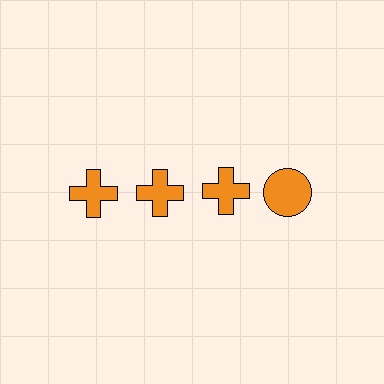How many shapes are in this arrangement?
There are 4 shapes arranged in a grid pattern.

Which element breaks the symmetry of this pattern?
The orange circle in the top row, second from right column breaks the symmetry. All other shapes are orange crosses.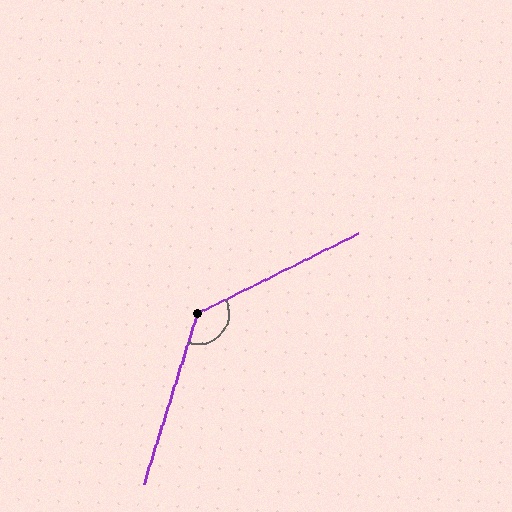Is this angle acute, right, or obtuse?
It is obtuse.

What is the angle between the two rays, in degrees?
Approximately 134 degrees.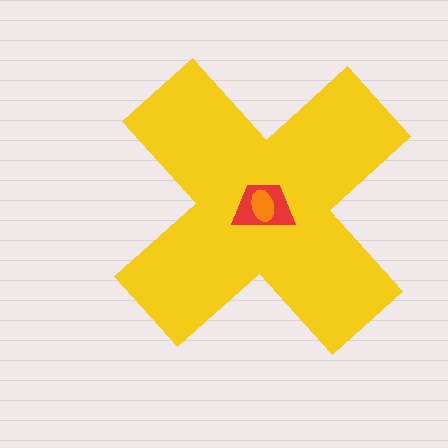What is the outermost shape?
The yellow cross.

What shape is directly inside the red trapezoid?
The orange ellipse.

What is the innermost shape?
The orange ellipse.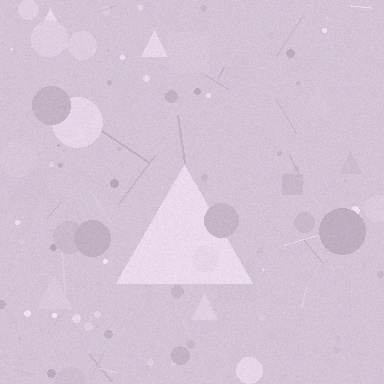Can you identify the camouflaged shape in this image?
The camouflaged shape is a triangle.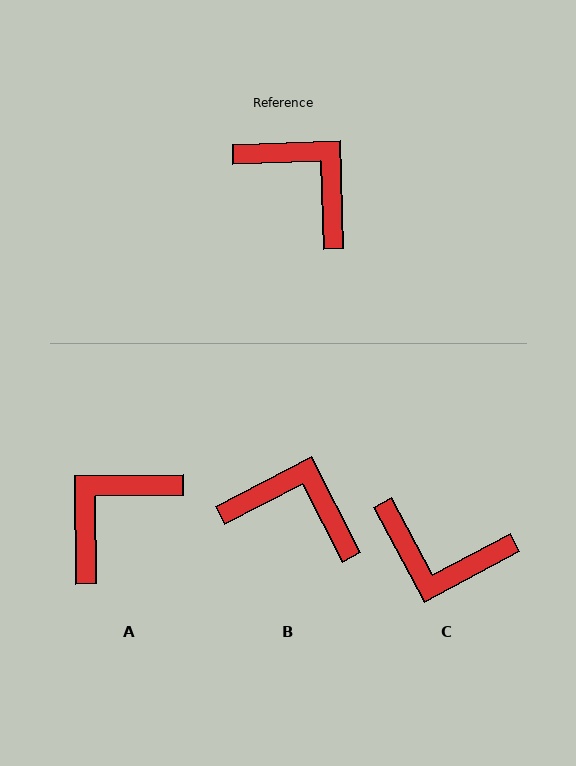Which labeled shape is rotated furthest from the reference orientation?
C, about 154 degrees away.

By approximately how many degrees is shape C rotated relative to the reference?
Approximately 154 degrees clockwise.